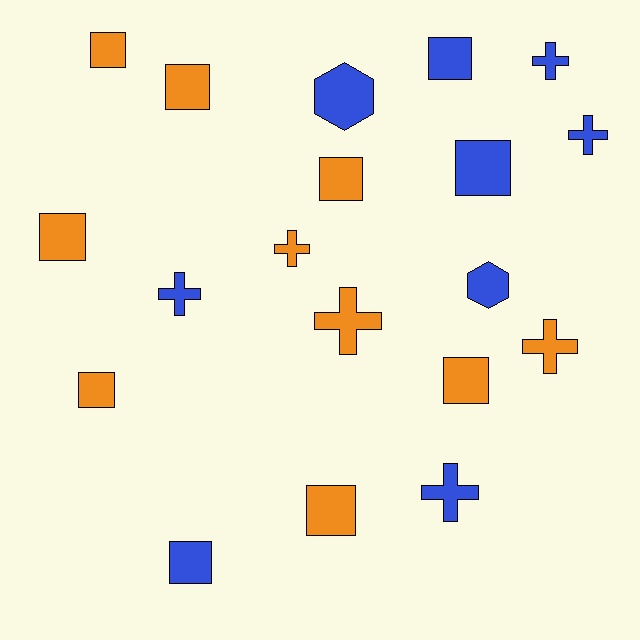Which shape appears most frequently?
Square, with 10 objects.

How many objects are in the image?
There are 19 objects.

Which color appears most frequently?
Orange, with 10 objects.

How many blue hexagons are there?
There are 2 blue hexagons.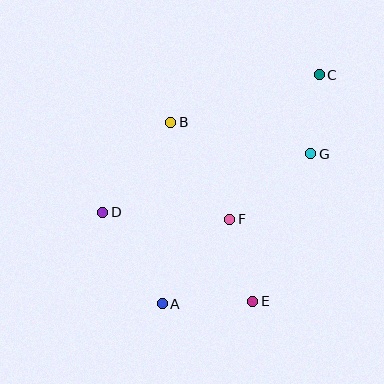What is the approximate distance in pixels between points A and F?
The distance between A and F is approximately 108 pixels.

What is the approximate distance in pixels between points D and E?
The distance between D and E is approximately 174 pixels.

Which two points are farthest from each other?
Points A and C are farthest from each other.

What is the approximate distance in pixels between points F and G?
The distance between F and G is approximately 104 pixels.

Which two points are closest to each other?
Points C and G are closest to each other.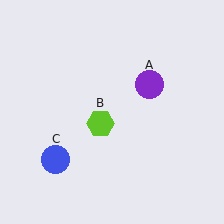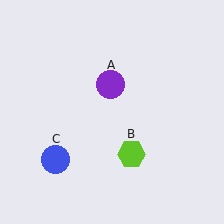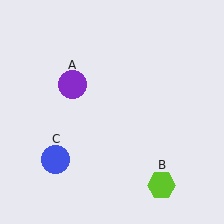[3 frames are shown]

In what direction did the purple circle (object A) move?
The purple circle (object A) moved left.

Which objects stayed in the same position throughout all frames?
Blue circle (object C) remained stationary.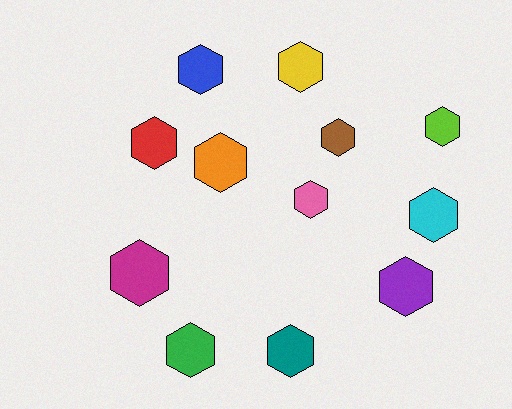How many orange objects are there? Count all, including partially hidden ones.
There is 1 orange object.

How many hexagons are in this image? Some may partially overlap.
There are 12 hexagons.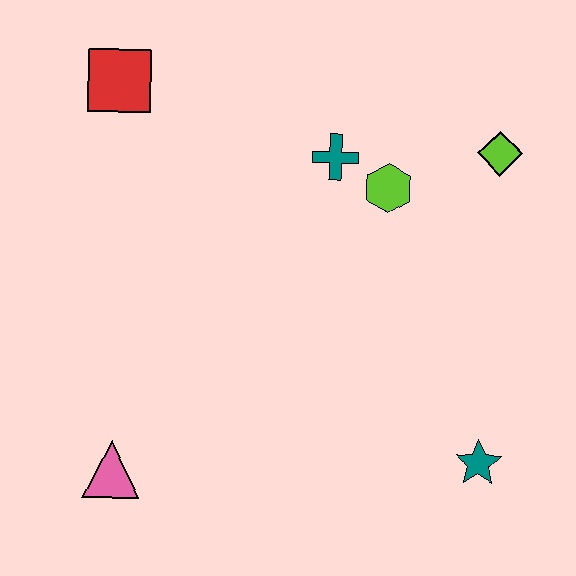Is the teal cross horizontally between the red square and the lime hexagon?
Yes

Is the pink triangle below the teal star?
Yes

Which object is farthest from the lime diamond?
The pink triangle is farthest from the lime diamond.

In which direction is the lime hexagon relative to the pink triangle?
The lime hexagon is above the pink triangle.